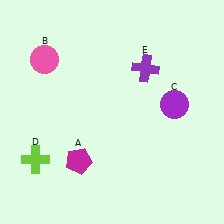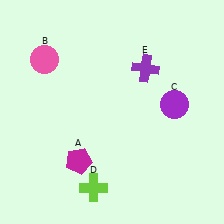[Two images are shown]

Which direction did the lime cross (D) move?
The lime cross (D) moved right.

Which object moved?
The lime cross (D) moved right.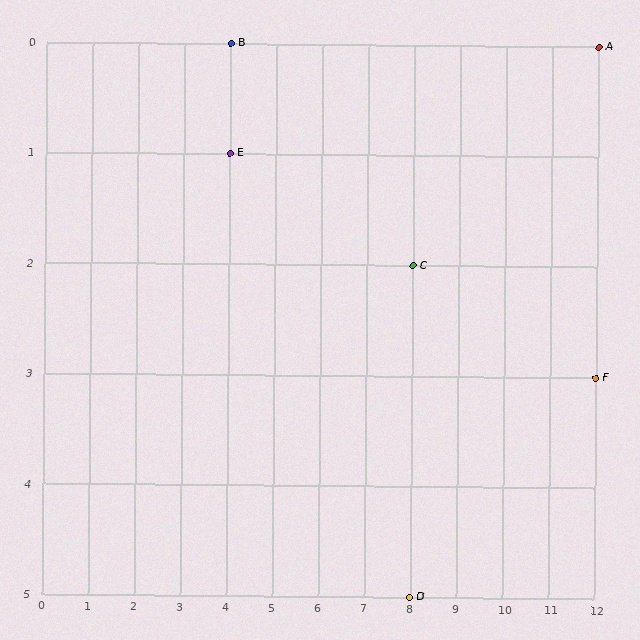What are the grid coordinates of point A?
Point A is at grid coordinates (12, 0).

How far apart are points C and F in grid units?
Points C and F are 4 columns and 1 row apart (about 4.1 grid units diagonally).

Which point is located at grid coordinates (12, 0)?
Point A is at (12, 0).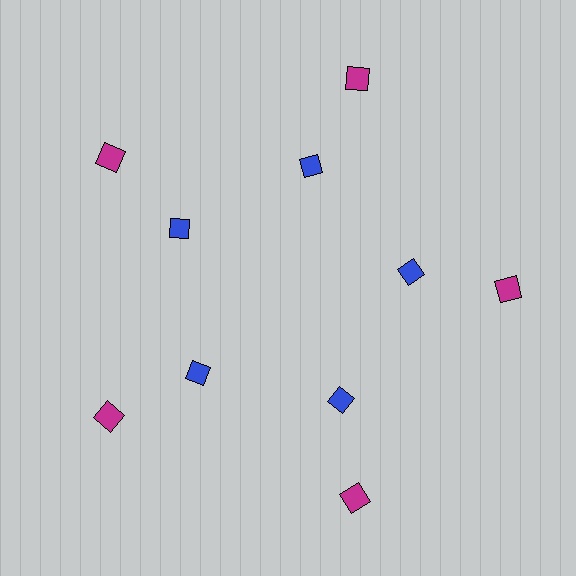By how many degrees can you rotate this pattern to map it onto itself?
The pattern maps onto itself every 72 degrees of rotation.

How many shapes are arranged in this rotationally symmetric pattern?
There are 10 shapes, arranged in 5 groups of 2.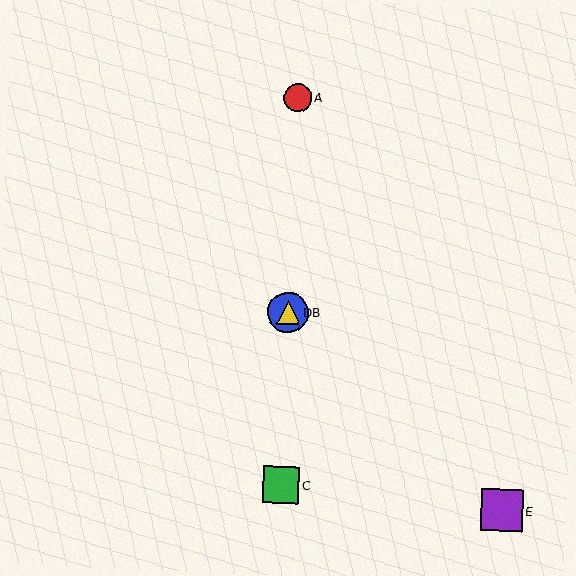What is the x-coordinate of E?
Object E is at x≈502.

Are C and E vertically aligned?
No, C is at x≈281 and E is at x≈502.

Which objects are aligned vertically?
Objects A, B, C, D are aligned vertically.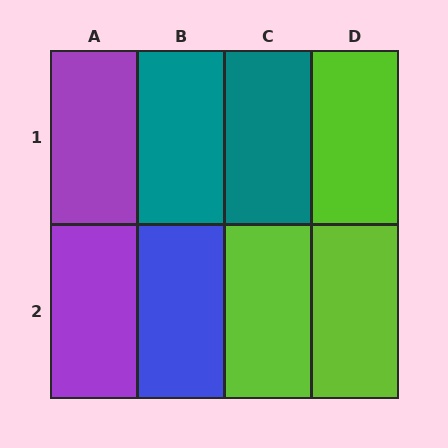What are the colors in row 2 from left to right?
Purple, blue, lime, lime.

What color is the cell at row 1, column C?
Teal.